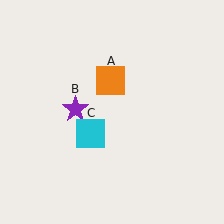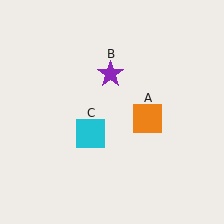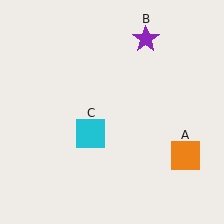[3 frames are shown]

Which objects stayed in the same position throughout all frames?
Cyan square (object C) remained stationary.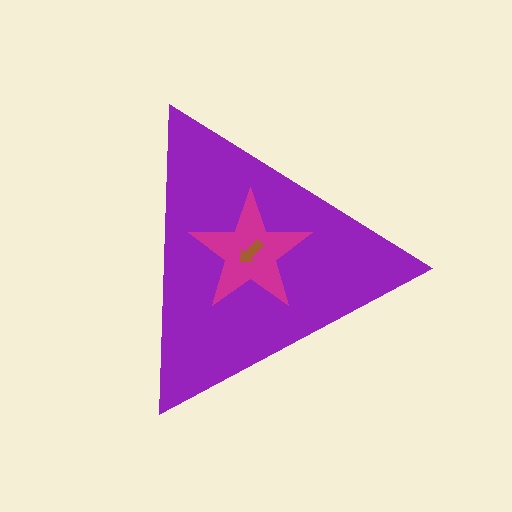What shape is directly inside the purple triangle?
The magenta star.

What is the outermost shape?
The purple triangle.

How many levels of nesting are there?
3.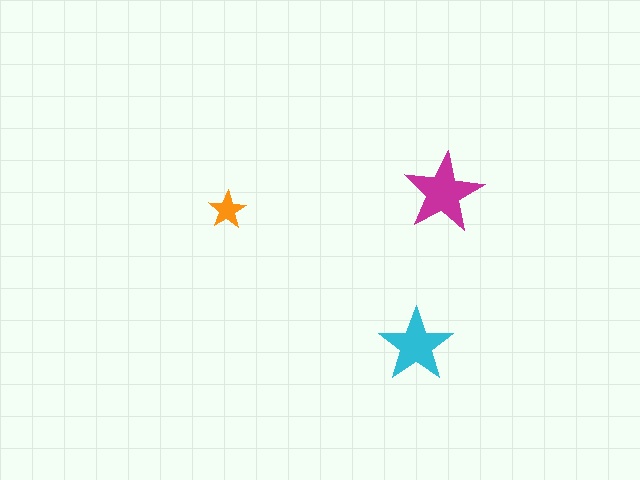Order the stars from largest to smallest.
the magenta one, the cyan one, the orange one.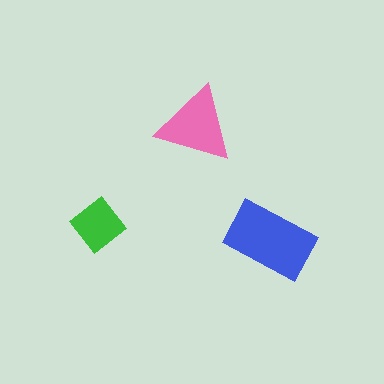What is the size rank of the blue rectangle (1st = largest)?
1st.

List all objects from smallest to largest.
The green diamond, the pink triangle, the blue rectangle.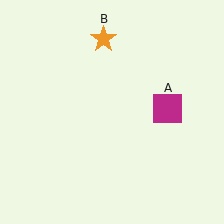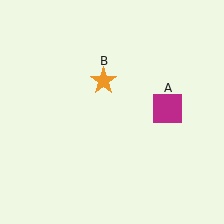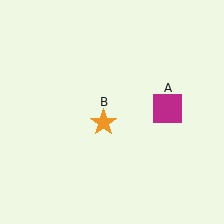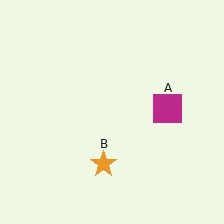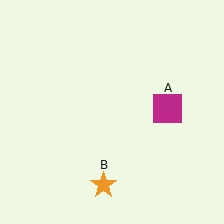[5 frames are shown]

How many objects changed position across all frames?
1 object changed position: orange star (object B).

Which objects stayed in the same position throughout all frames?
Magenta square (object A) remained stationary.